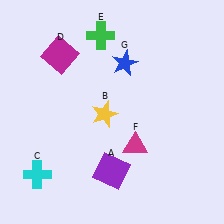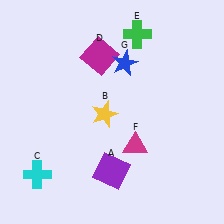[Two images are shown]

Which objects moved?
The objects that moved are: the magenta square (D), the green cross (E).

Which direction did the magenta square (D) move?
The magenta square (D) moved right.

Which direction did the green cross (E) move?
The green cross (E) moved right.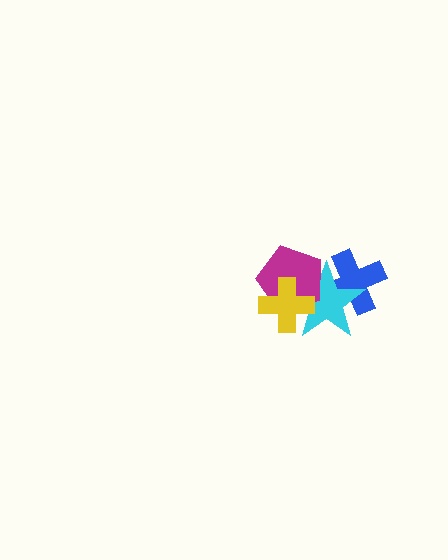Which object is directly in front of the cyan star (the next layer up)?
The magenta pentagon is directly in front of the cyan star.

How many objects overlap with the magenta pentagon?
2 objects overlap with the magenta pentagon.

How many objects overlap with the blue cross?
1 object overlaps with the blue cross.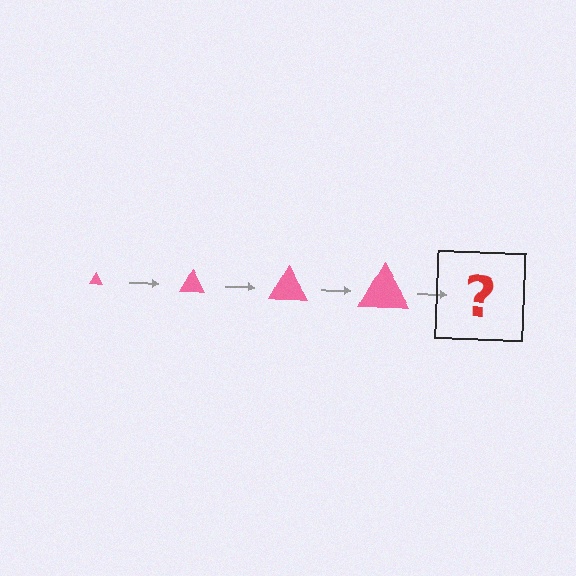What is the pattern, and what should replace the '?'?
The pattern is that the triangle gets progressively larger each step. The '?' should be a pink triangle, larger than the previous one.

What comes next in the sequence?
The next element should be a pink triangle, larger than the previous one.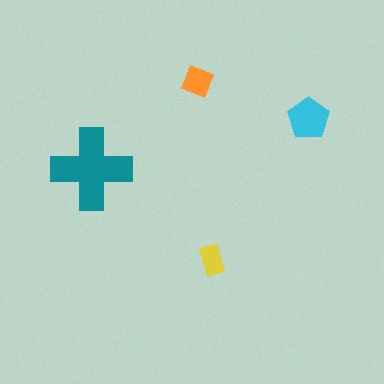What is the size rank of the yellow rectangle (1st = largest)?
4th.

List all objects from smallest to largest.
The yellow rectangle, the orange diamond, the cyan pentagon, the teal cross.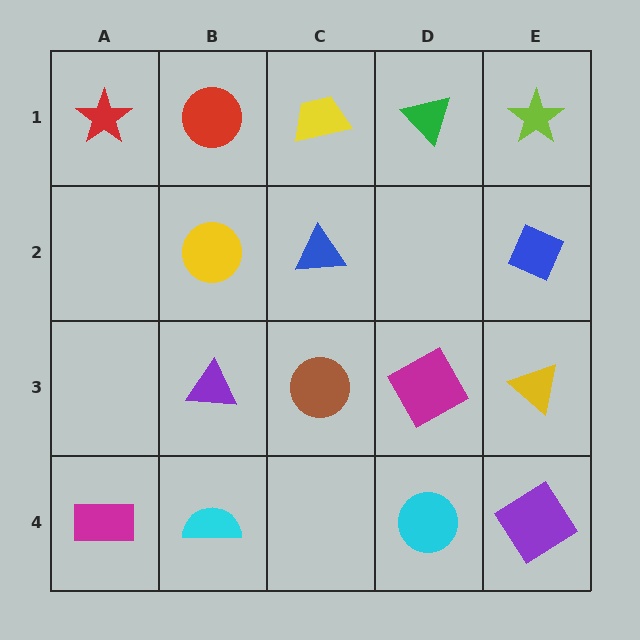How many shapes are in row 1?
5 shapes.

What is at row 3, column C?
A brown circle.